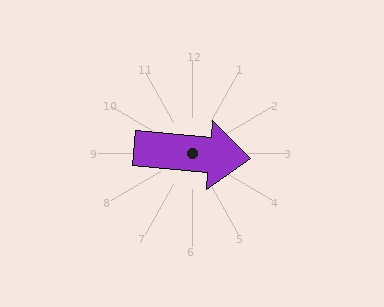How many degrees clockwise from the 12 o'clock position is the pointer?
Approximately 95 degrees.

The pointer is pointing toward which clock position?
Roughly 3 o'clock.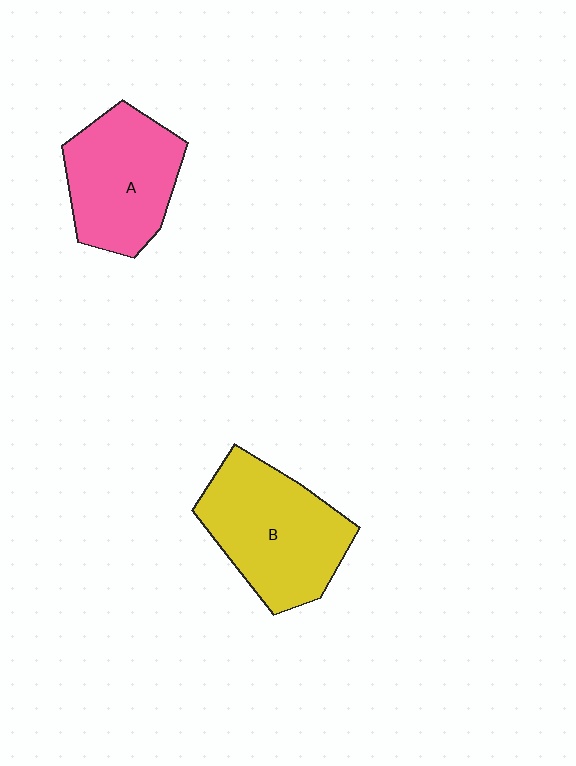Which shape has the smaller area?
Shape A (pink).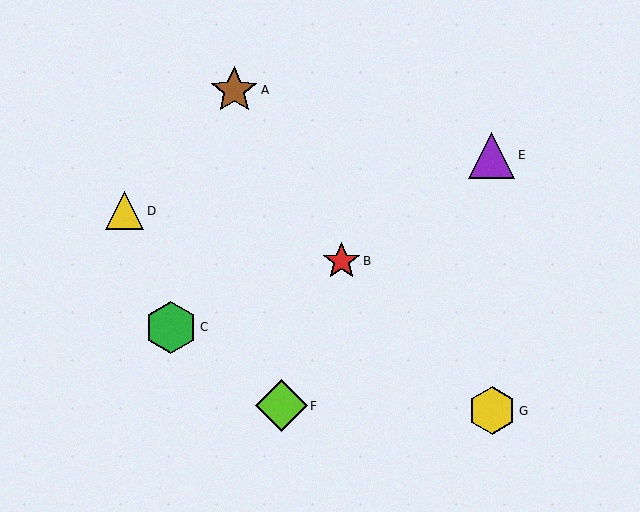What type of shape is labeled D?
Shape D is a yellow triangle.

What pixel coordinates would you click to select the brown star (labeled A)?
Click at (234, 90) to select the brown star A.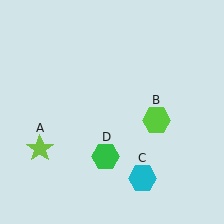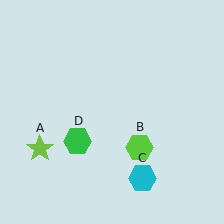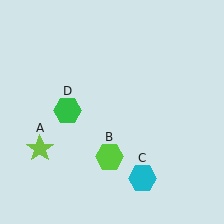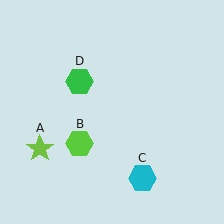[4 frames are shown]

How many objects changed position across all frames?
2 objects changed position: lime hexagon (object B), green hexagon (object D).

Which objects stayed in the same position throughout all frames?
Lime star (object A) and cyan hexagon (object C) remained stationary.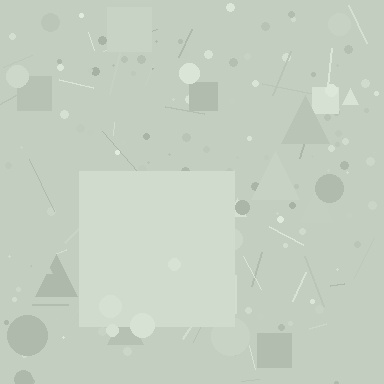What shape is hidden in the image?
A square is hidden in the image.